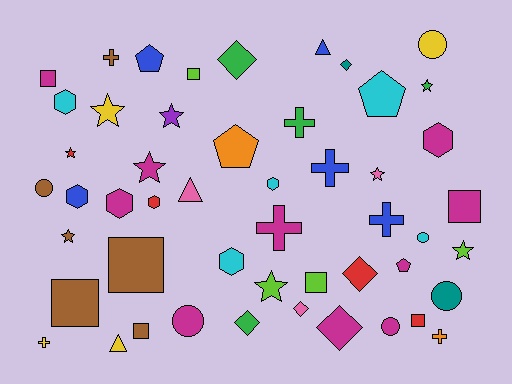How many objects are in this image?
There are 50 objects.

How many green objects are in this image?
There are 4 green objects.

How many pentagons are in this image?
There are 4 pentagons.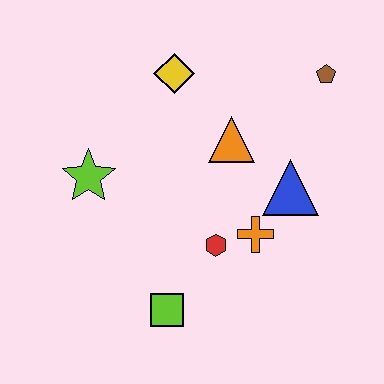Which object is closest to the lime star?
The yellow diamond is closest to the lime star.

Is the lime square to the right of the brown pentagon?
No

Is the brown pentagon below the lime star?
No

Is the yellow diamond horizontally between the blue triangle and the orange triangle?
No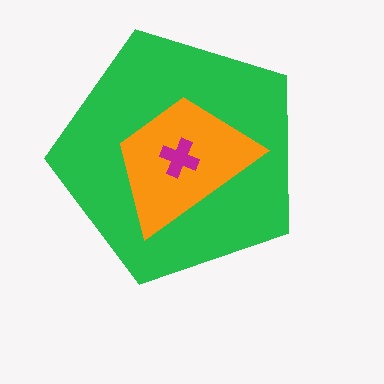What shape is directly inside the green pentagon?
The orange trapezoid.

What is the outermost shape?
The green pentagon.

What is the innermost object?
The magenta cross.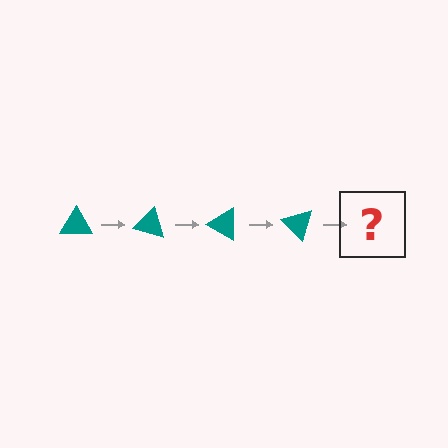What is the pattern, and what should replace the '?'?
The pattern is that the triangle rotates 15 degrees each step. The '?' should be a teal triangle rotated 60 degrees.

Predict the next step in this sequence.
The next step is a teal triangle rotated 60 degrees.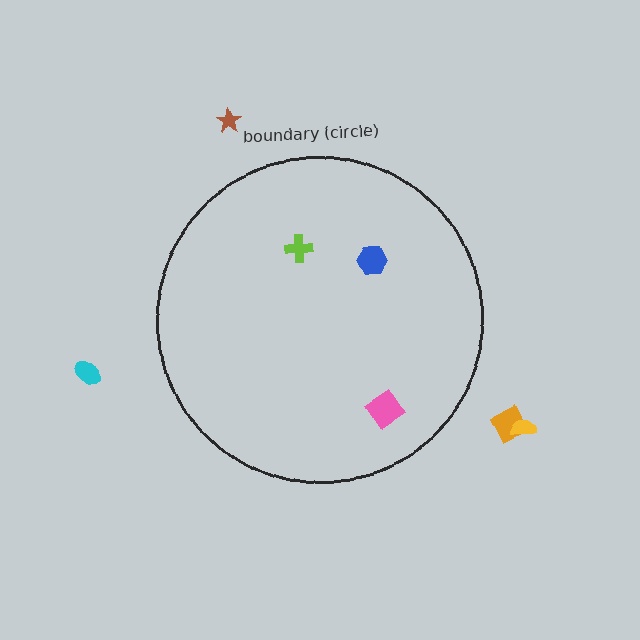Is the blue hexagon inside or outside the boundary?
Inside.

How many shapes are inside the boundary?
3 inside, 4 outside.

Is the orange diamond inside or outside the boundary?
Outside.